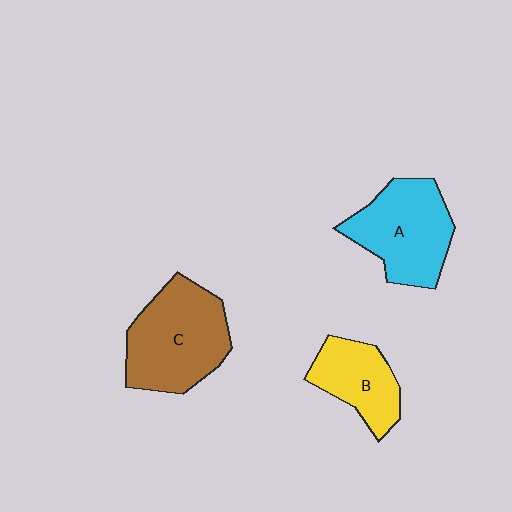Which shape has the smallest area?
Shape B (yellow).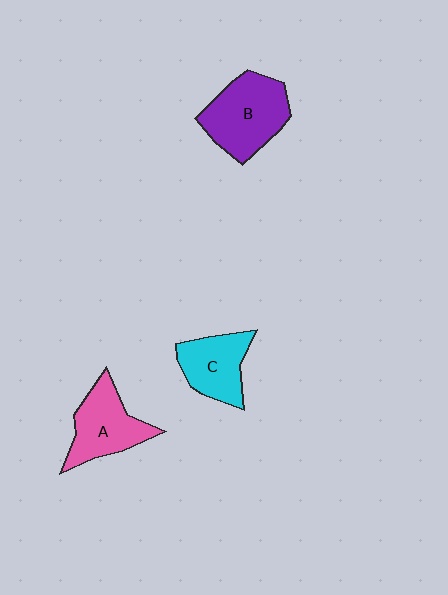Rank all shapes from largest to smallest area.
From largest to smallest: B (purple), A (pink), C (cyan).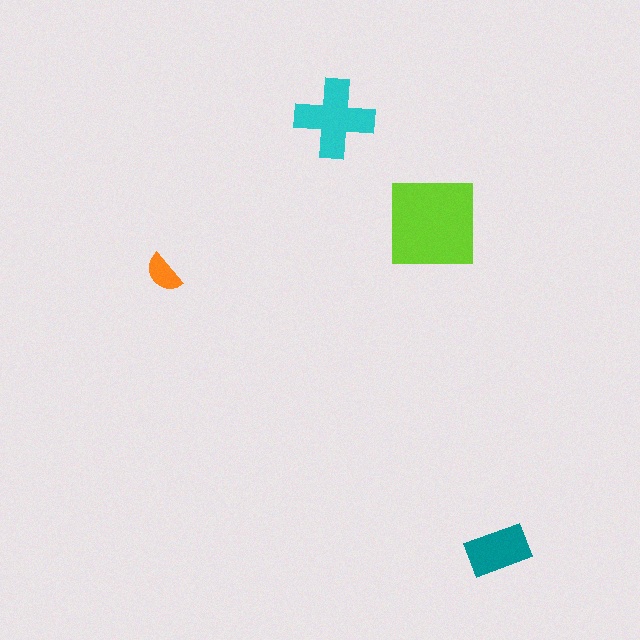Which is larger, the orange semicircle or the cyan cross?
The cyan cross.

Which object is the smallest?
The orange semicircle.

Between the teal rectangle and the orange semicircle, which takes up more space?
The teal rectangle.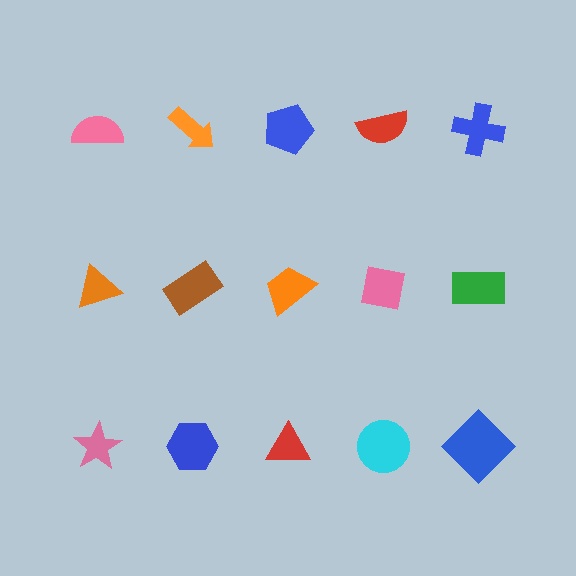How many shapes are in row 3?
5 shapes.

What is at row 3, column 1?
A pink star.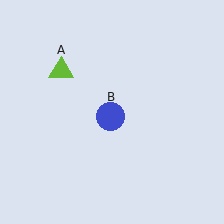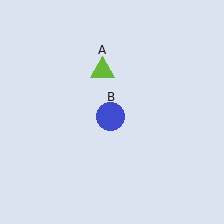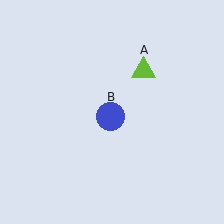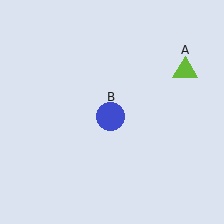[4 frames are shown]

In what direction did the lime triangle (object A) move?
The lime triangle (object A) moved right.